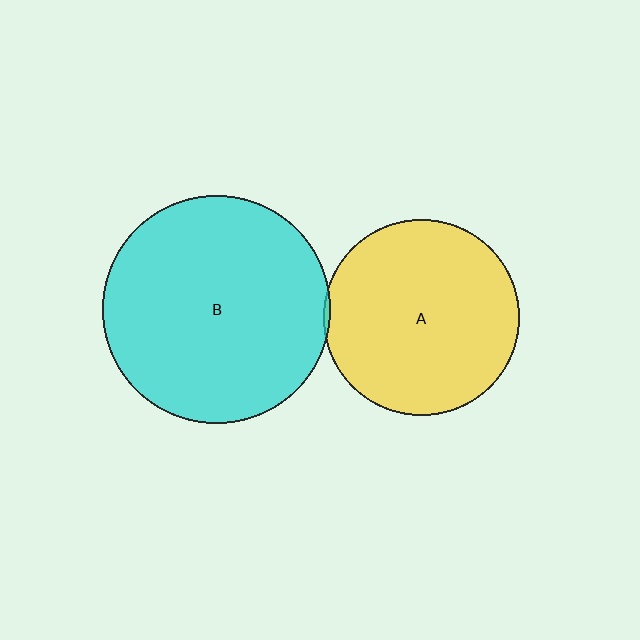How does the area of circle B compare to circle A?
Approximately 1.4 times.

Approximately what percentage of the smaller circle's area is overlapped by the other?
Approximately 5%.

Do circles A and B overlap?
Yes.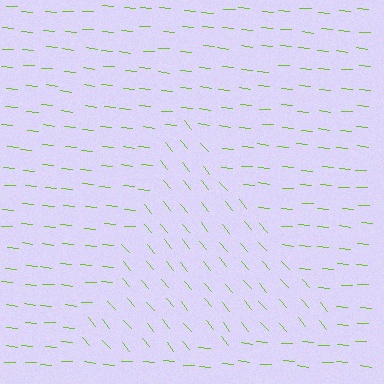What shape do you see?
I see a triangle.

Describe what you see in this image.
The image is filled with small lime line segments. A triangle region in the image has lines oriented differently from the surrounding lines, creating a visible texture boundary.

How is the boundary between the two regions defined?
The boundary is defined purely by a change in line orientation (approximately 45 degrees difference). All lines are the same color and thickness.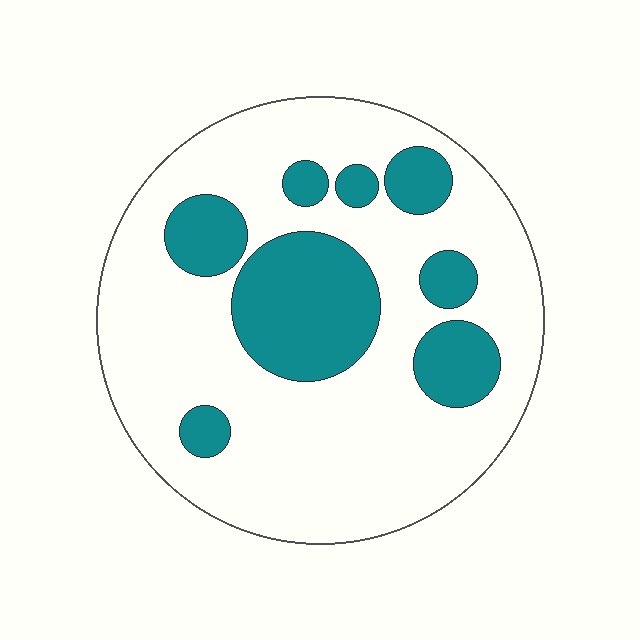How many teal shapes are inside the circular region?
8.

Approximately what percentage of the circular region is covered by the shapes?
Approximately 25%.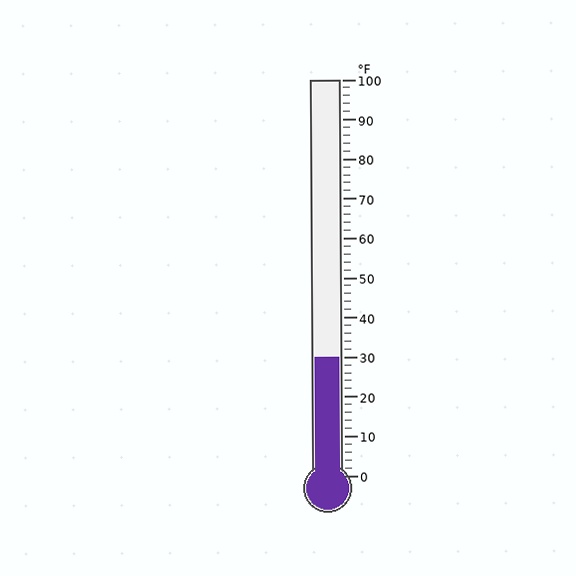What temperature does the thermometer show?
The thermometer shows approximately 30°F.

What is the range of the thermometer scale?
The thermometer scale ranges from 0°F to 100°F.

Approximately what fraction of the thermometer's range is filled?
The thermometer is filled to approximately 30% of its range.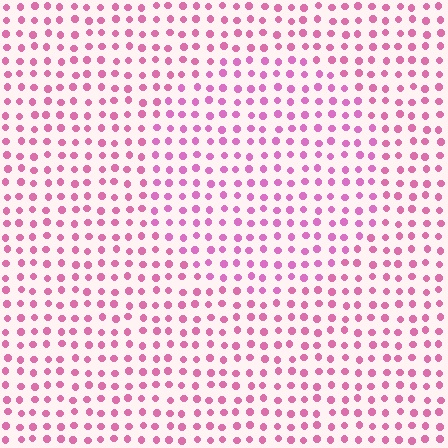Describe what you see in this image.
The image is filled with small pink elements in a uniform arrangement. A circle-shaped region is visible where the elements are tinted to a slightly different hue, forming a subtle color boundary.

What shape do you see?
I see a circle.